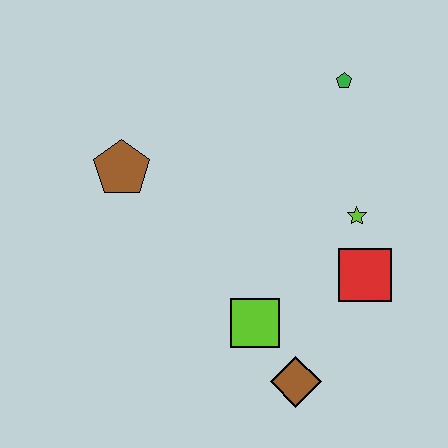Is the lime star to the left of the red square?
Yes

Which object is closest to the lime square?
The brown diamond is closest to the lime square.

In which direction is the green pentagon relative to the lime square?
The green pentagon is above the lime square.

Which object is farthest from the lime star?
The brown pentagon is farthest from the lime star.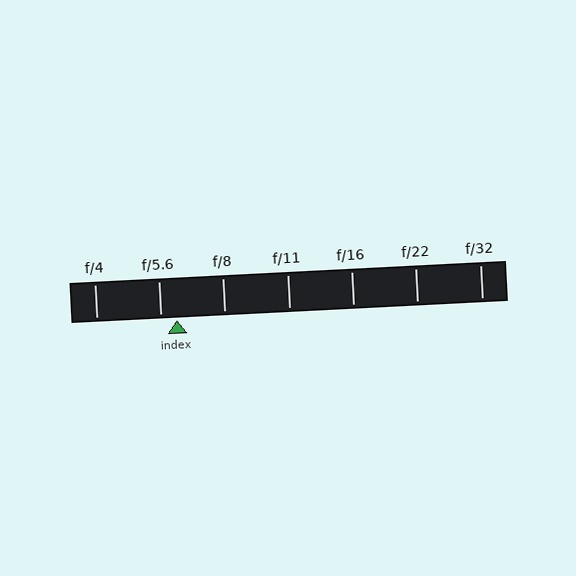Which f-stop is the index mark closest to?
The index mark is closest to f/5.6.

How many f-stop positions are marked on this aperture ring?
There are 7 f-stop positions marked.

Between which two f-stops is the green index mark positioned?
The index mark is between f/5.6 and f/8.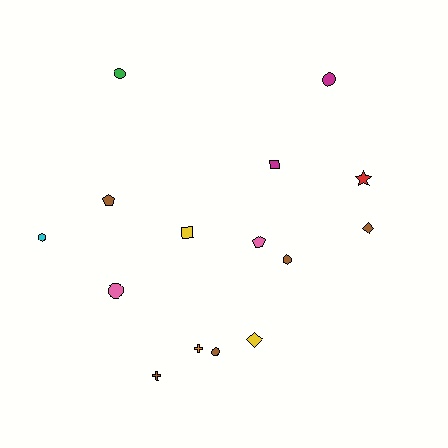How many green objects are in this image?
There is 1 green object.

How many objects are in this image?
There are 15 objects.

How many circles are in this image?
There are 4 circles.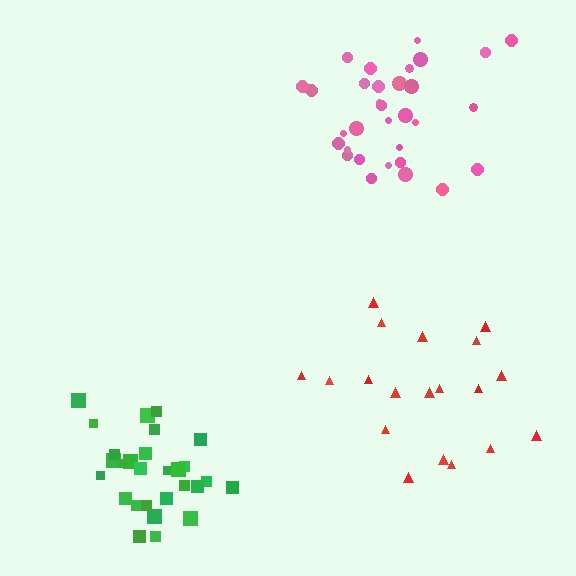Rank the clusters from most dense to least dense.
green, pink, red.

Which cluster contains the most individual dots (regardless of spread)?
Pink (32).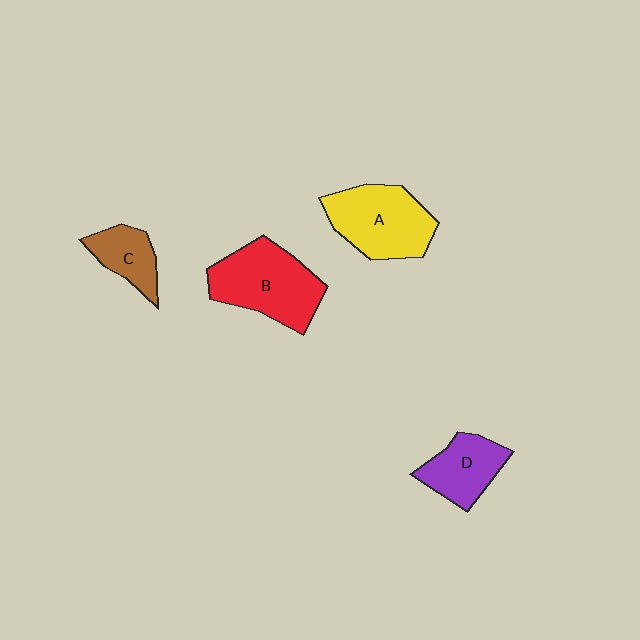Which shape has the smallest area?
Shape C (brown).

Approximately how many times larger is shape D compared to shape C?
Approximately 1.3 times.